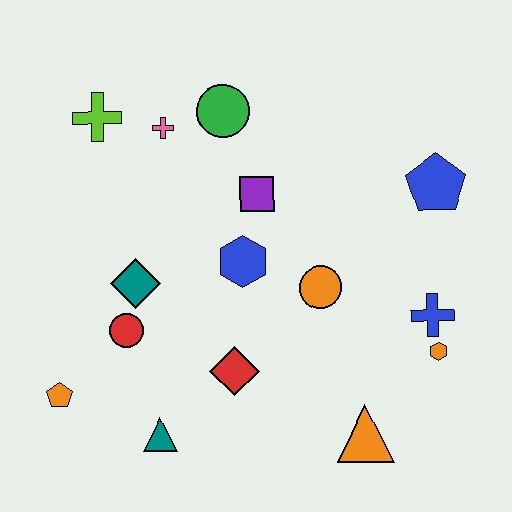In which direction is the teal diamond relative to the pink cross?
The teal diamond is below the pink cross.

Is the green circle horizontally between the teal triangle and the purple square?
Yes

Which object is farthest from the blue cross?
The lime cross is farthest from the blue cross.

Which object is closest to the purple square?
The blue hexagon is closest to the purple square.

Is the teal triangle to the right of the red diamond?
No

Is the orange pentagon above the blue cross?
No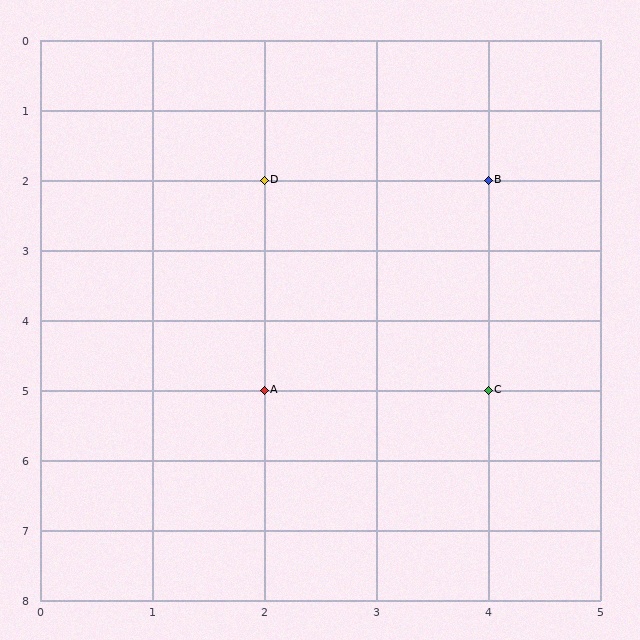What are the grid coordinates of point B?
Point B is at grid coordinates (4, 2).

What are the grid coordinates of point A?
Point A is at grid coordinates (2, 5).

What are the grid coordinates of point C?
Point C is at grid coordinates (4, 5).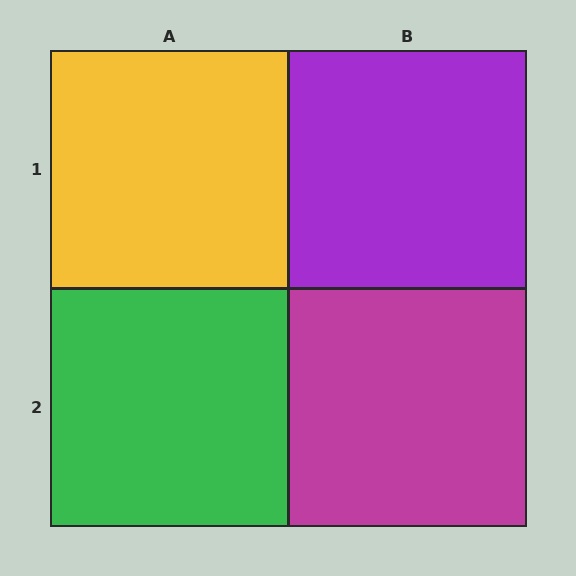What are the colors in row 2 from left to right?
Green, magenta.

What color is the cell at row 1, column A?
Yellow.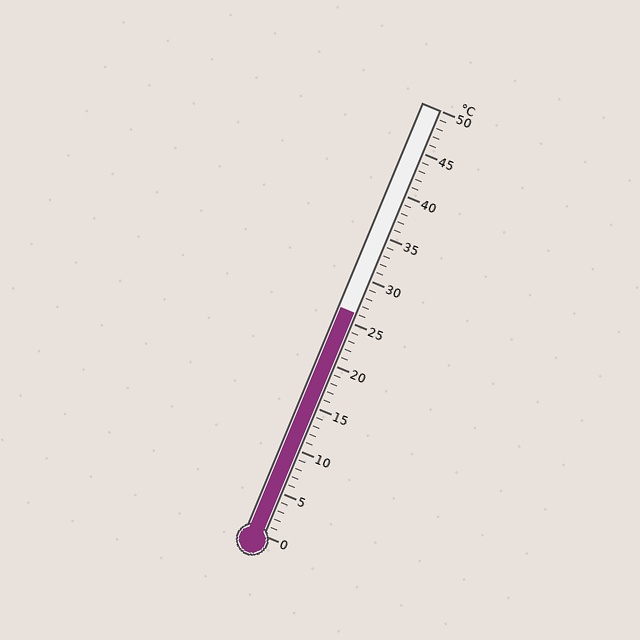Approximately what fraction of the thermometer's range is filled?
The thermometer is filled to approximately 50% of its range.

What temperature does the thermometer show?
The thermometer shows approximately 26°C.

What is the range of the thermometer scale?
The thermometer scale ranges from 0°C to 50°C.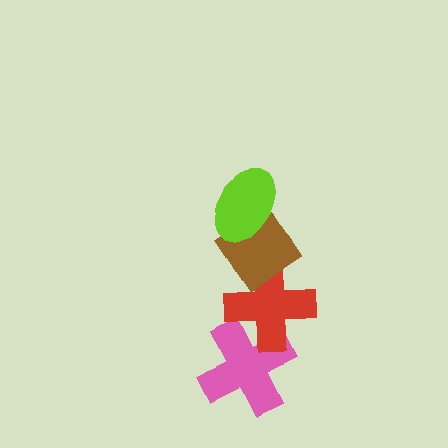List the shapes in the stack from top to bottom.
From top to bottom: the lime ellipse, the brown diamond, the red cross, the pink cross.